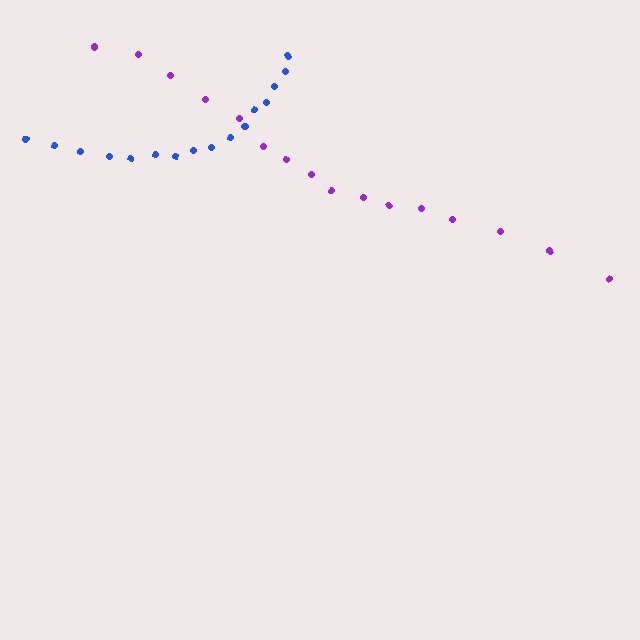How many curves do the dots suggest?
There are 2 distinct paths.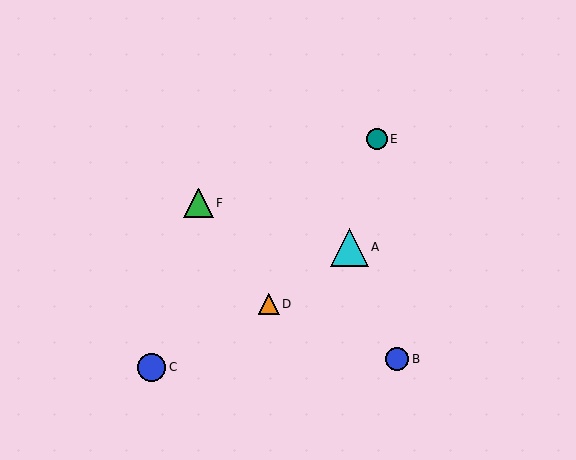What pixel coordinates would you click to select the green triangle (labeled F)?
Click at (198, 203) to select the green triangle F.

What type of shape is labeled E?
Shape E is a teal circle.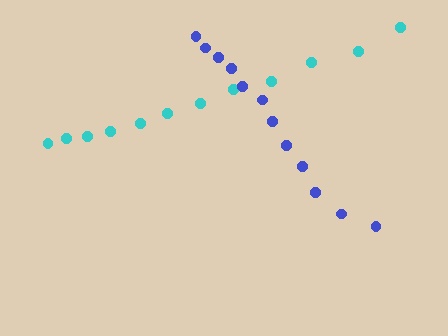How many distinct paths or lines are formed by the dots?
There are 2 distinct paths.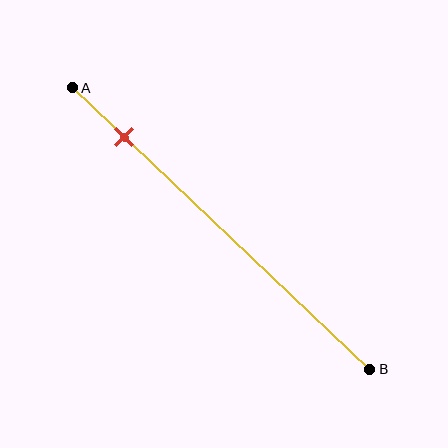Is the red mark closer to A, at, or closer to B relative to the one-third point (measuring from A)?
The red mark is closer to point A than the one-third point of segment AB.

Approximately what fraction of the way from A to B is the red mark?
The red mark is approximately 20% of the way from A to B.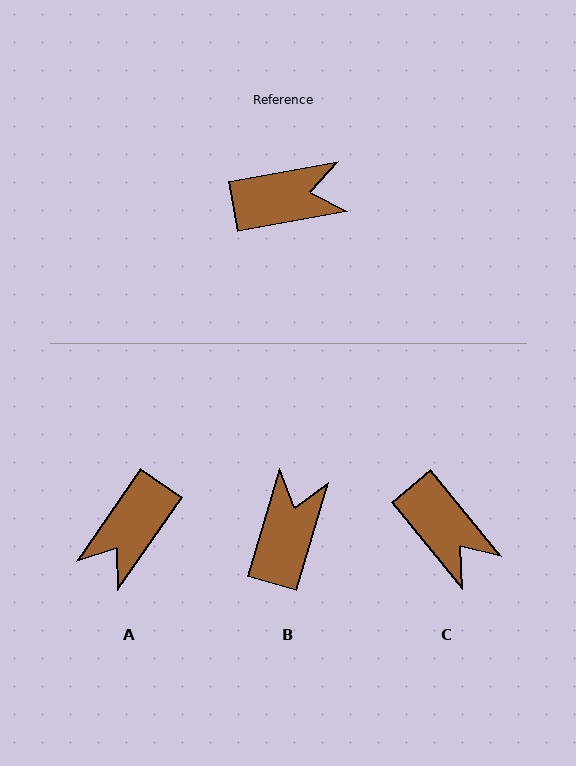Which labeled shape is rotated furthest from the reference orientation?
A, about 135 degrees away.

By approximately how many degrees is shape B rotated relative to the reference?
Approximately 63 degrees counter-clockwise.